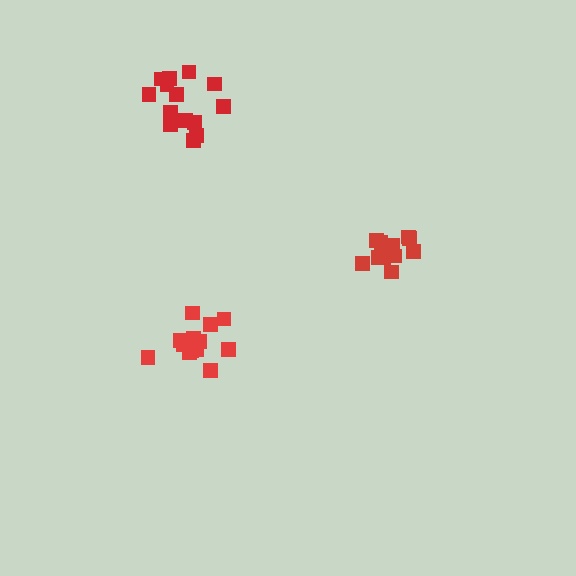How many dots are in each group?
Group 1: 14 dots, Group 2: 16 dots, Group 3: 13 dots (43 total).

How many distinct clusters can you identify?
There are 3 distinct clusters.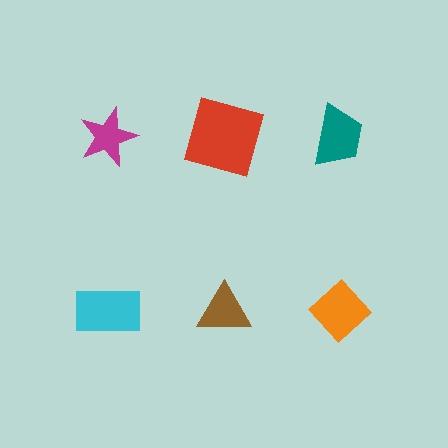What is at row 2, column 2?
A brown triangle.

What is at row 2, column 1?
A cyan rectangle.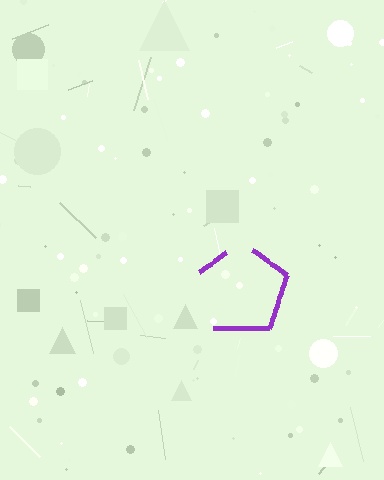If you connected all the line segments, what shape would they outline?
They would outline a pentagon.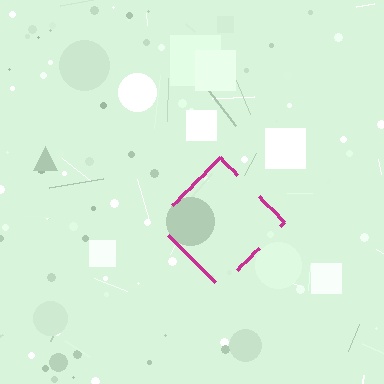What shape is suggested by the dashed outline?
The dashed outline suggests a diamond.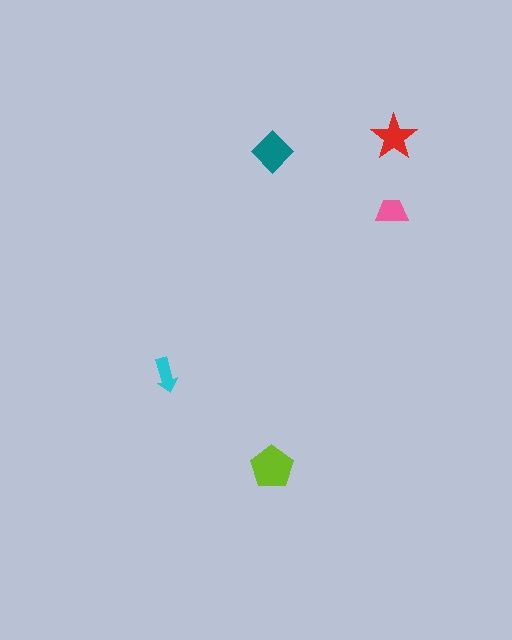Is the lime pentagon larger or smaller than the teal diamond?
Larger.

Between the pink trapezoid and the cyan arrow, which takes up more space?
The pink trapezoid.